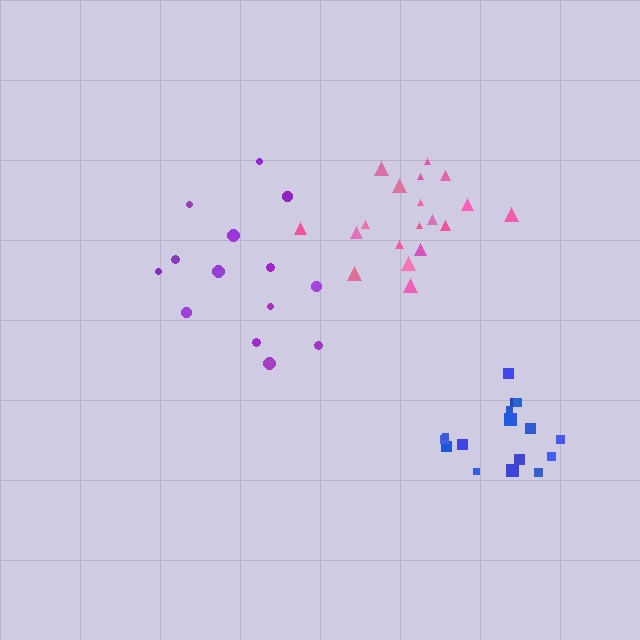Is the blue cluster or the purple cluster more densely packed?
Blue.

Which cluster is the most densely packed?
Pink.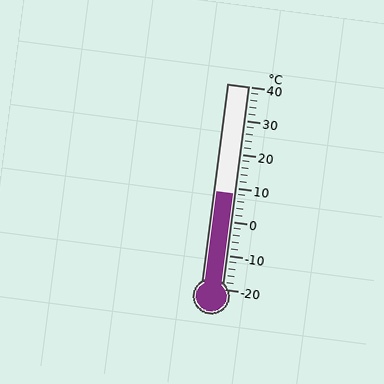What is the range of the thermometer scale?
The thermometer scale ranges from -20°C to 40°C.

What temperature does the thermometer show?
The thermometer shows approximately 8°C.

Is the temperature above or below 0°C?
The temperature is above 0°C.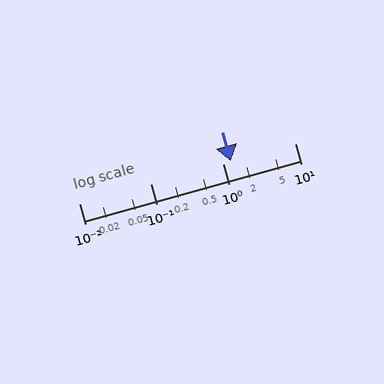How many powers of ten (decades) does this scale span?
The scale spans 3 decades, from 0.01 to 10.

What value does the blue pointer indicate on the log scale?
The pointer indicates approximately 1.3.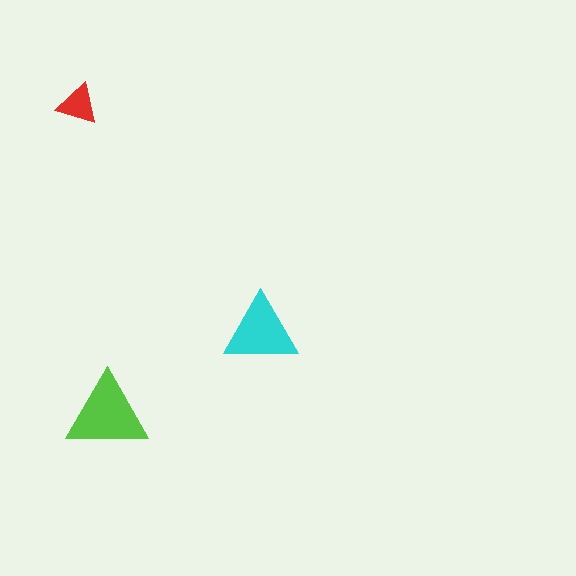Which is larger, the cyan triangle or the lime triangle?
The lime one.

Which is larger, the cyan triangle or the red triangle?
The cyan one.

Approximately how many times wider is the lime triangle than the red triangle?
About 2 times wider.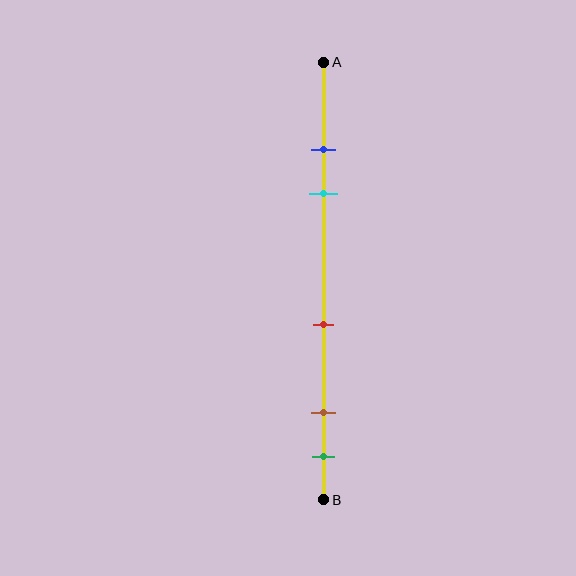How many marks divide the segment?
There are 5 marks dividing the segment.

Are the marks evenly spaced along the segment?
No, the marks are not evenly spaced.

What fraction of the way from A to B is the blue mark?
The blue mark is approximately 20% (0.2) of the way from A to B.